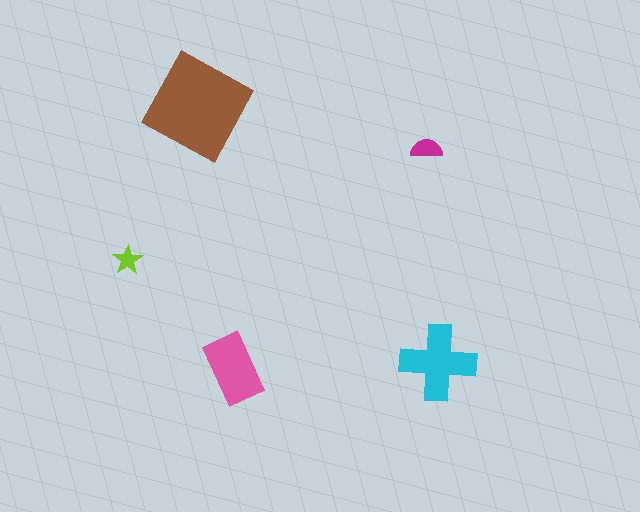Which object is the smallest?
The lime star.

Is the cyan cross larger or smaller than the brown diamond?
Smaller.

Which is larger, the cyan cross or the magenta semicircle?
The cyan cross.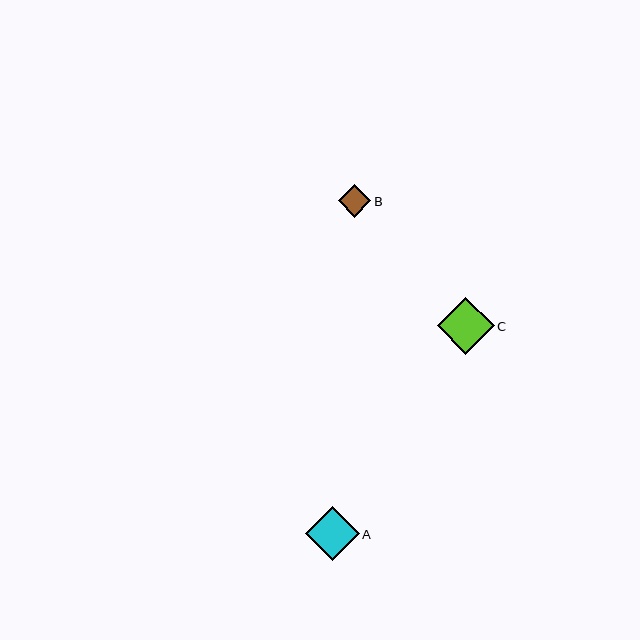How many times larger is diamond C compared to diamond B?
Diamond C is approximately 1.7 times the size of diamond B.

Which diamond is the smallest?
Diamond B is the smallest with a size of approximately 33 pixels.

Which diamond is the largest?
Diamond C is the largest with a size of approximately 57 pixels.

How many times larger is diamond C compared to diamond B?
Diamond C is approximately 1.7 times the size of diamond B.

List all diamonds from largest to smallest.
From largest to smallest: C, A, B.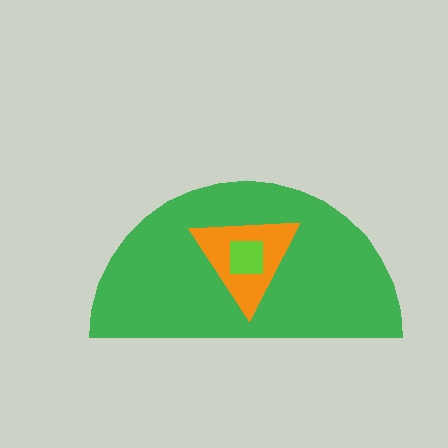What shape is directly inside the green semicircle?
The orange triangle.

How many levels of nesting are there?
3.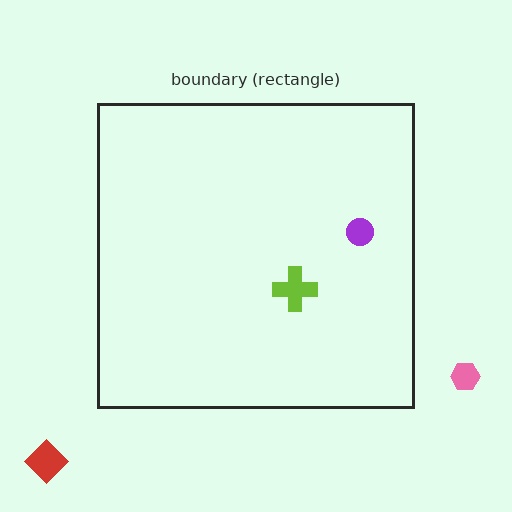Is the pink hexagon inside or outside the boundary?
Outside.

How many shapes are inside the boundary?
2 inside, 2 outside.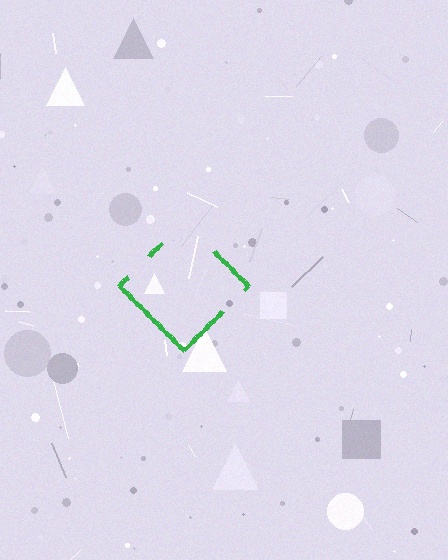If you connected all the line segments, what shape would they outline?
They would outline a diamond.